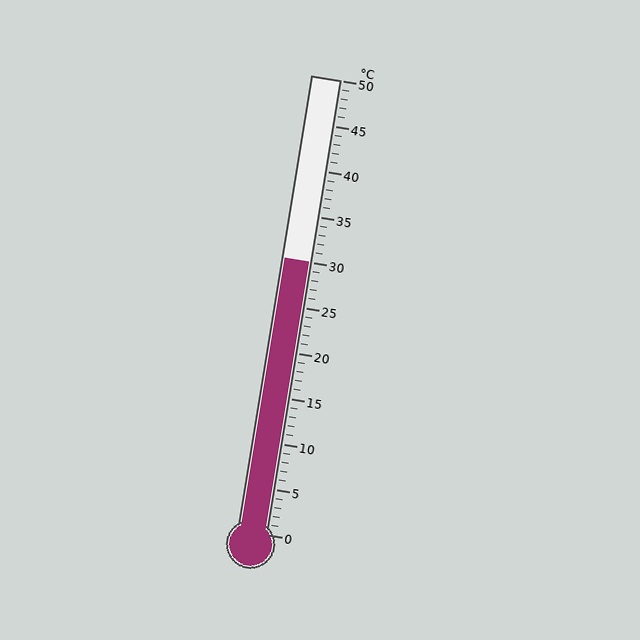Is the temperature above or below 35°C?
The temperature is below 35°C.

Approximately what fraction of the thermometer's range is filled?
The thermometer is filled to approximately 60% of its range.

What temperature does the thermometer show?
The thermometer shows approximately 30°C.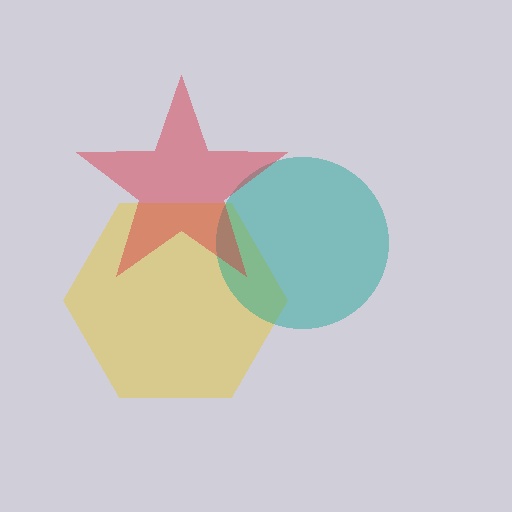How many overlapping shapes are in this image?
There are 3 overlapping shapes in the image.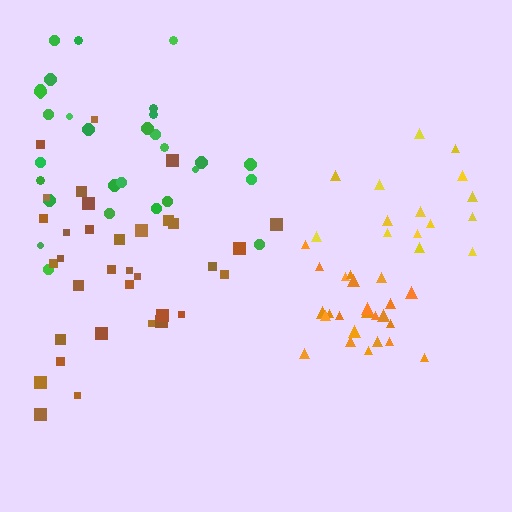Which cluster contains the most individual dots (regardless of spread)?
Brown (34).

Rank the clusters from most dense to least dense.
orange, brown, green, yellow.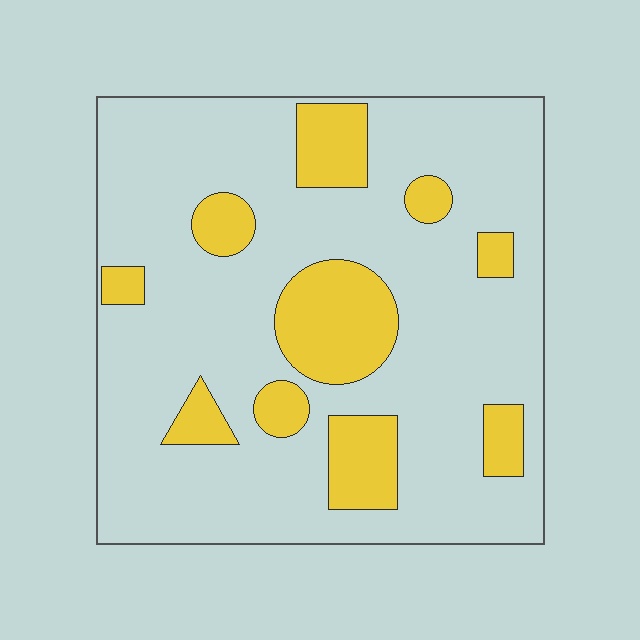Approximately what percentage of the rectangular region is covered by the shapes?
Approximately 20%.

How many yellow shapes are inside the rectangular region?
10.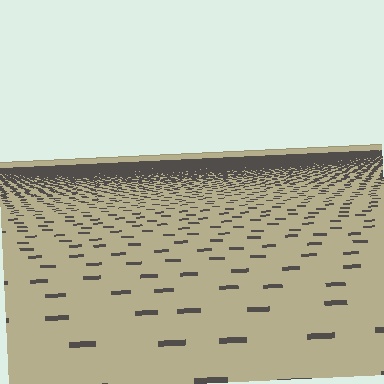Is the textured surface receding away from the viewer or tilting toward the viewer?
The surface is receding away from the viewer. Texture elements get smaller and denser toward the top.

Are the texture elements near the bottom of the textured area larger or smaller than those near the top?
Larger. Near the bottom, elements are closer to the viewer and appear at a bigger on-screen size.